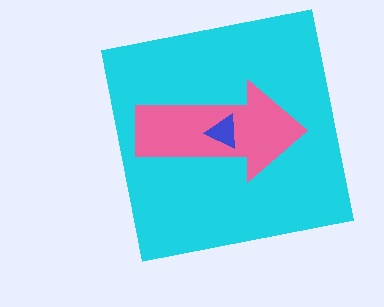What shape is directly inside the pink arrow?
The blue triangle.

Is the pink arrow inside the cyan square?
Yes.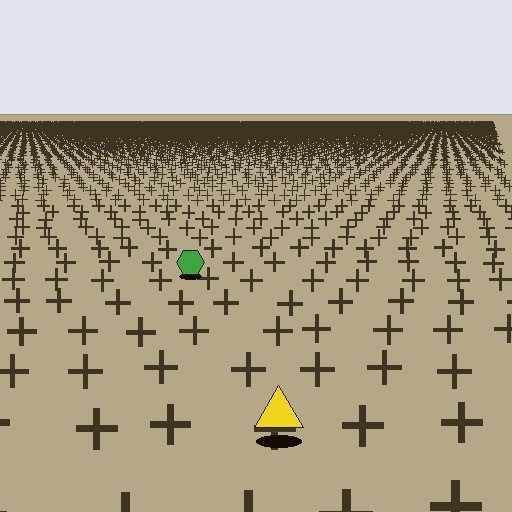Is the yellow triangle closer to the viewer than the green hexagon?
Yes. The yellow triangle is closer — you can tell from the texture gradient: the ground texture is coarser near it.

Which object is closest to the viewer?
The yellow triangle is closest. The texture marks near it are larger and more spread out.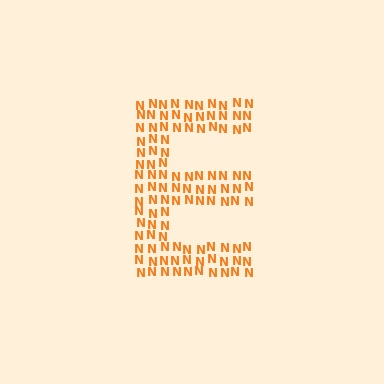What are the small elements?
The small elements are letter N's.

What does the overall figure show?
The overall figure shows the letter E.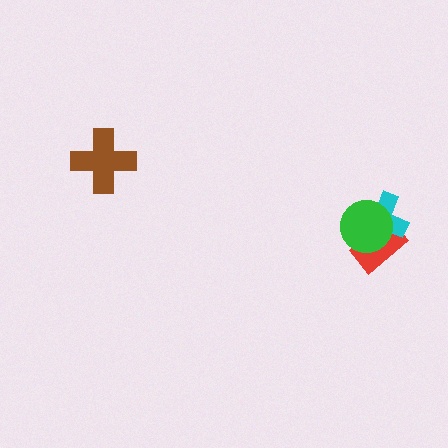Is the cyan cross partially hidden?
Yes, it is partially covered by another shape.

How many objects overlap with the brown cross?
0 objects overlap with the brown cross.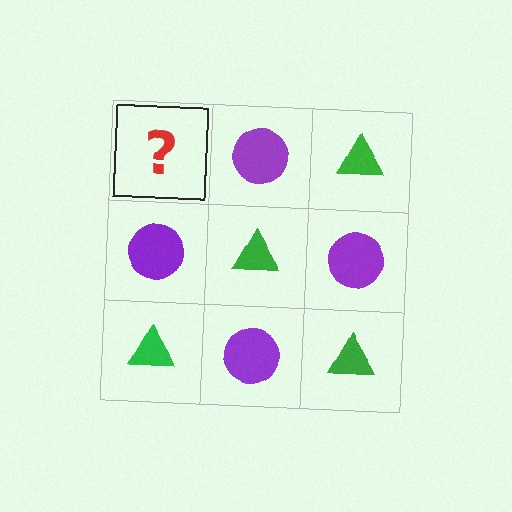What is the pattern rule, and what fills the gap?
The rule is that it alternates green triangle and purple circle in a checkerboard pattern. The gap should be filled with a green triangle.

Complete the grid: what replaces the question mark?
The question mark should be replaced with a green triangle.